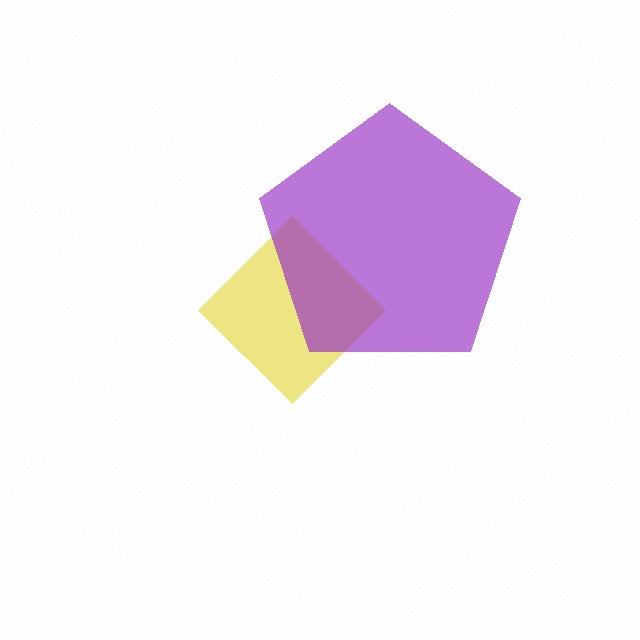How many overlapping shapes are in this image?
There are 2 overlapping shapes in the image.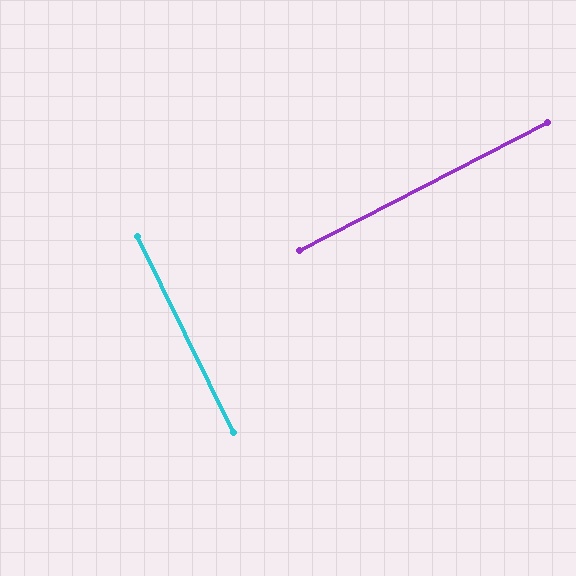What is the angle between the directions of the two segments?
Approximately 89 degrees.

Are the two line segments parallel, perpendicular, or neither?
Perpendicular — they meet at approximately 89°.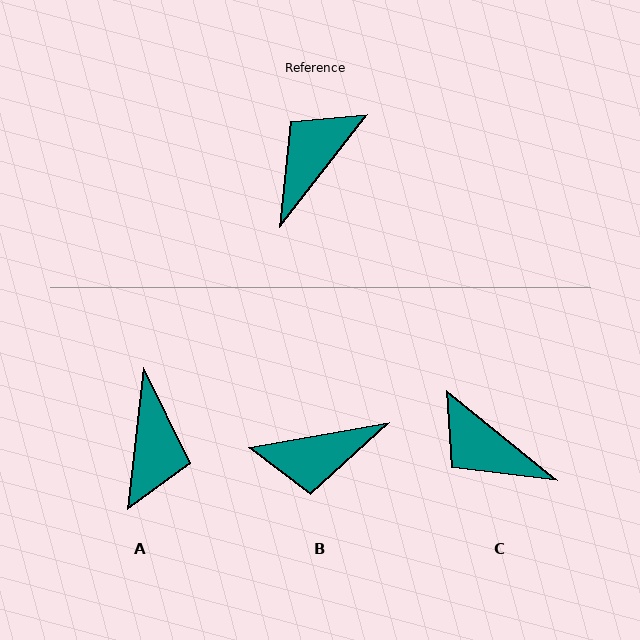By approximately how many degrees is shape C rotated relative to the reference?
Approximately 89 degrees counter-clockwise.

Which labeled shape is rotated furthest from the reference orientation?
A, about 149 degrees away.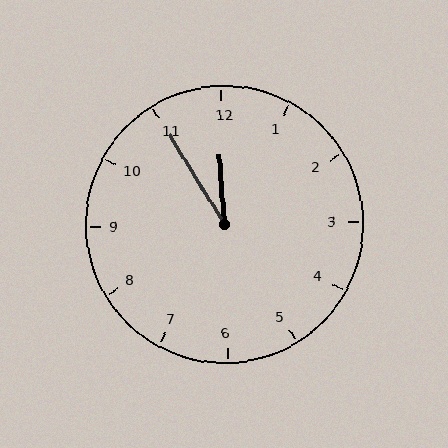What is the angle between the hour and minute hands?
Approximately 28 degrees.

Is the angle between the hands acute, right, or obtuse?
It is acute.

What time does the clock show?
11:55.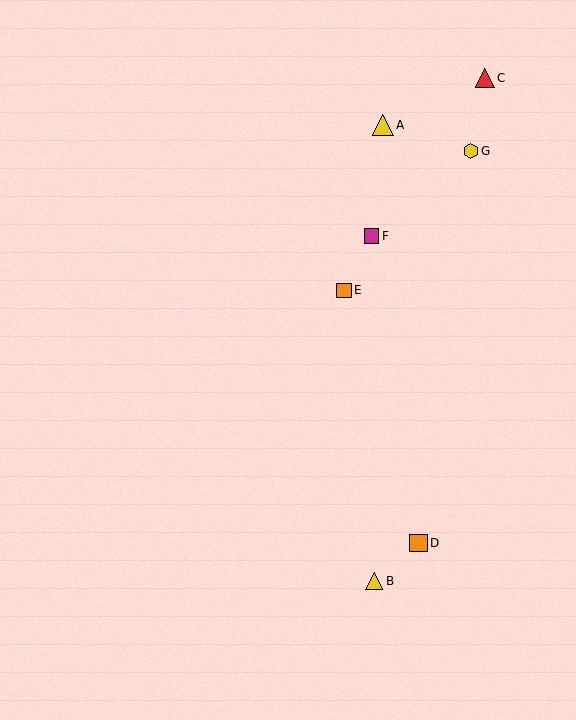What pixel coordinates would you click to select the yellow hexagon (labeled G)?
Click at (471, 151) to select the yellow hexagon G.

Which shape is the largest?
The yellow triangle (labeled A) is the largest.